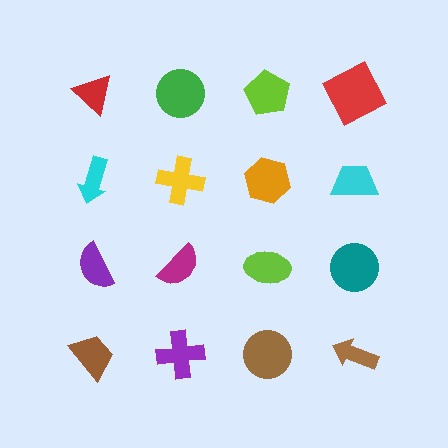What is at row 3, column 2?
A magenta semicircle.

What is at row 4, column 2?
A purple cross.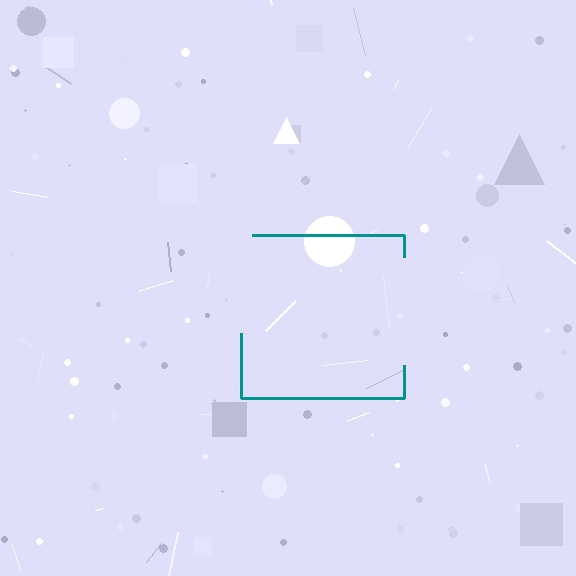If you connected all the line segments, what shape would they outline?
They would outline a square.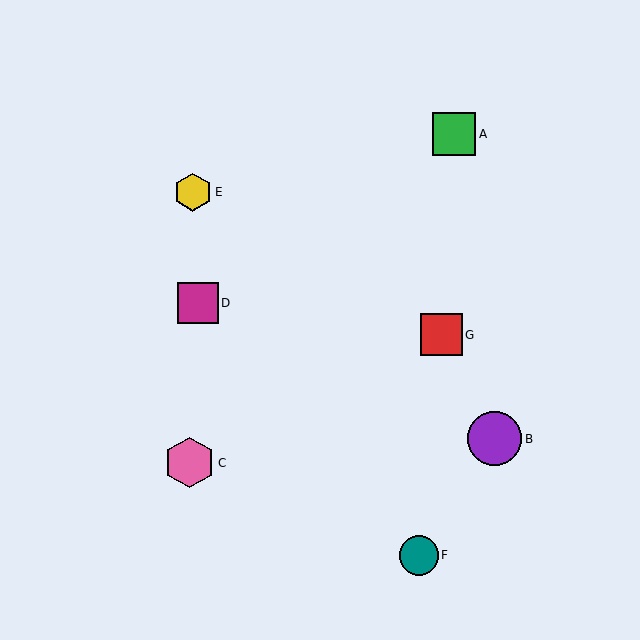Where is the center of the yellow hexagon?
The center of the yellow hexagon is at (193, 192).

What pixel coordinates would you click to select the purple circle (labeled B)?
Click at (495, 439) to select the purple circle B.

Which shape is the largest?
The purple circle (labeled B) is the largest.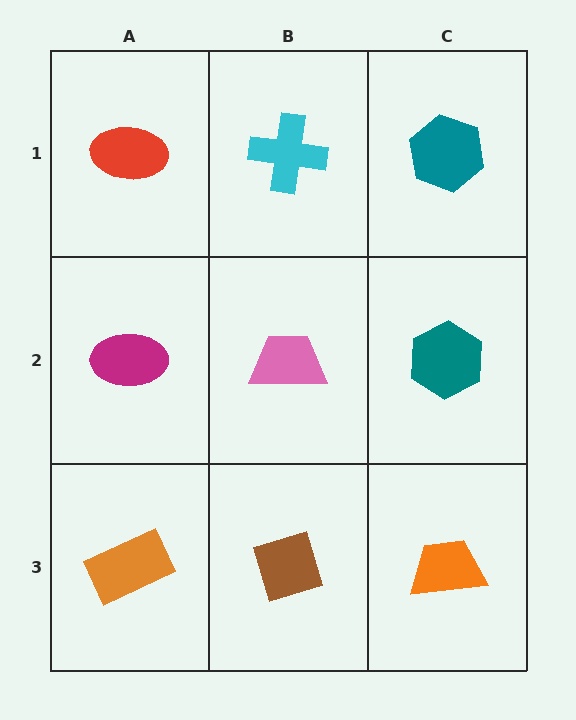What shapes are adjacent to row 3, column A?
A magenta ellipse (row 2, column A), a brown diamond (row 3, column B).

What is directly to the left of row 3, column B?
An orange rectangle.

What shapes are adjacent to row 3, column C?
A teal hexagon (row 2, column C), a brown diamond (row 3, column B).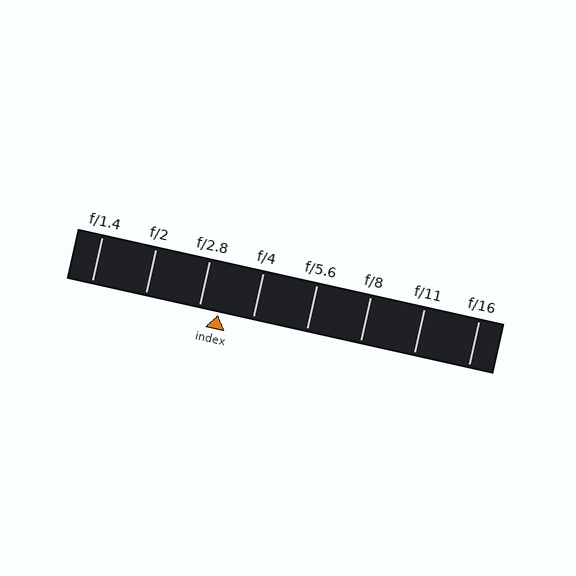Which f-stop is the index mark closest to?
The index mark is closest to f/2.8.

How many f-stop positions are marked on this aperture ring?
There are 8 f-stop positions marked.